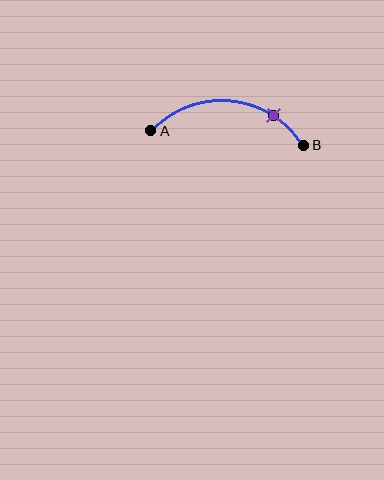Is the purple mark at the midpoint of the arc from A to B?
No. The purple mark lies on the arc but is closer to endpoint B. The arc midpoint would be at the point on the curve equidistant along the arc from both A and B.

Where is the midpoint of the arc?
The arc midpoint is the point on the curve farthest from the straight line joining A and B. It sits above that line.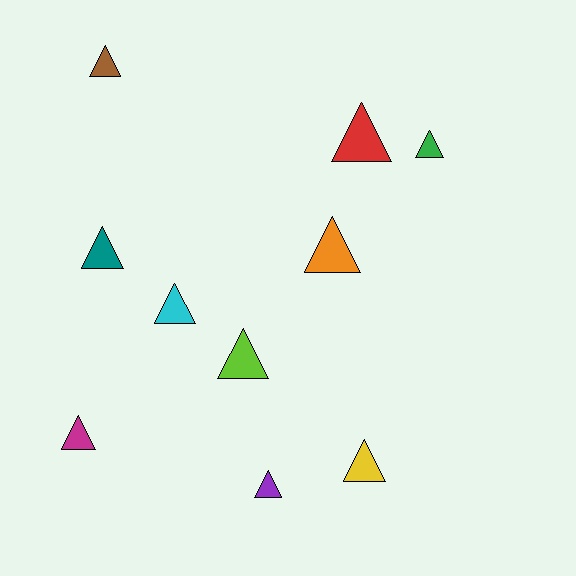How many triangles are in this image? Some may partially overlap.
There are 10 triangles.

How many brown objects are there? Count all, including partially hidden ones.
There is 1 brown object.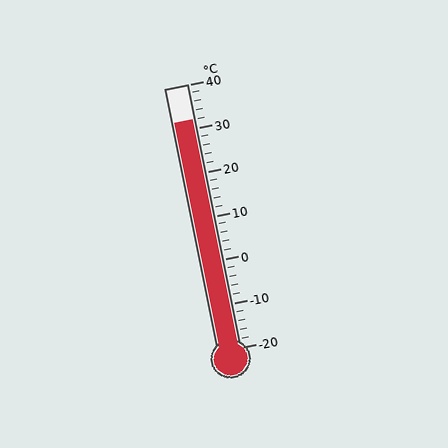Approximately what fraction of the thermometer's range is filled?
The thermometer is filled to approximately 85% of its range.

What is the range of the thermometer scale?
The thermometer scale ranges from -20°C to 40°C.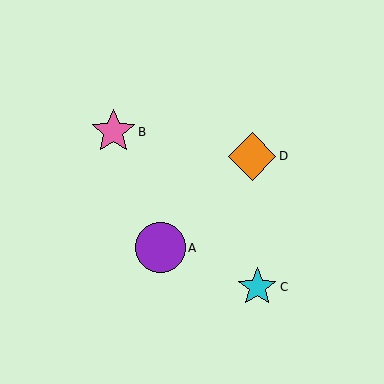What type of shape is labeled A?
Shape A is a purple circle.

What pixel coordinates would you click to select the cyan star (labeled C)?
Click at (257, 287) to select the cyan star C.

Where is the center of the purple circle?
The center of the purple circle is at (160, 248).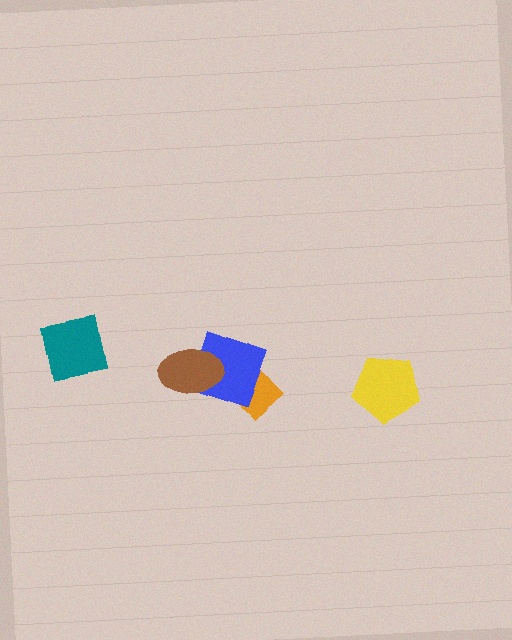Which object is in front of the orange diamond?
The blue square is in front of the orange diamond.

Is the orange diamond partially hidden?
Yes, it is partially covered by another shape.